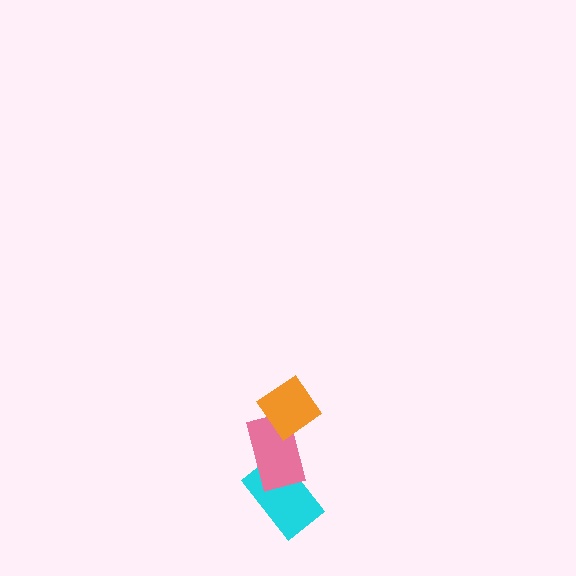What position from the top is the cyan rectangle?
The cyan rectangle is 3rd from the top.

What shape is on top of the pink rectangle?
The orange diamond is on top of the pink rectangle.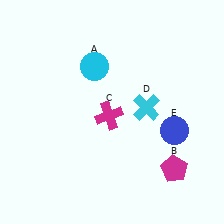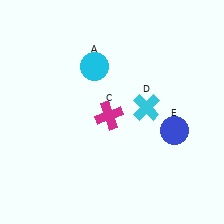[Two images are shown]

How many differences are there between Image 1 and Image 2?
There is 1 difference between the two images.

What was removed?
The magenta pentagon (B) was removed in Image 2.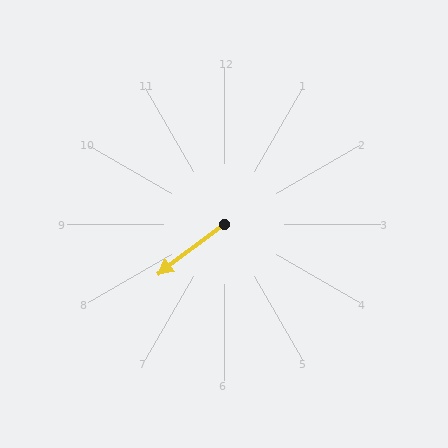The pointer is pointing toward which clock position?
Roughly 8 o'clock.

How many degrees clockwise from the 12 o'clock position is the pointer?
Approximately 233 degrees.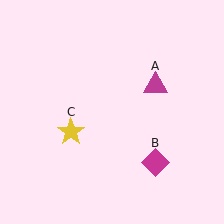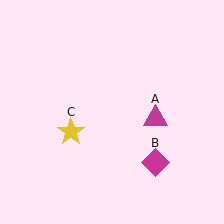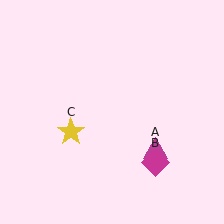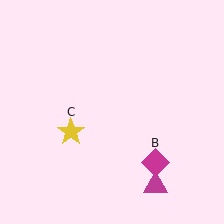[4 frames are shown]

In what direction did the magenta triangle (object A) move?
The magenta triangle (object A) moved down.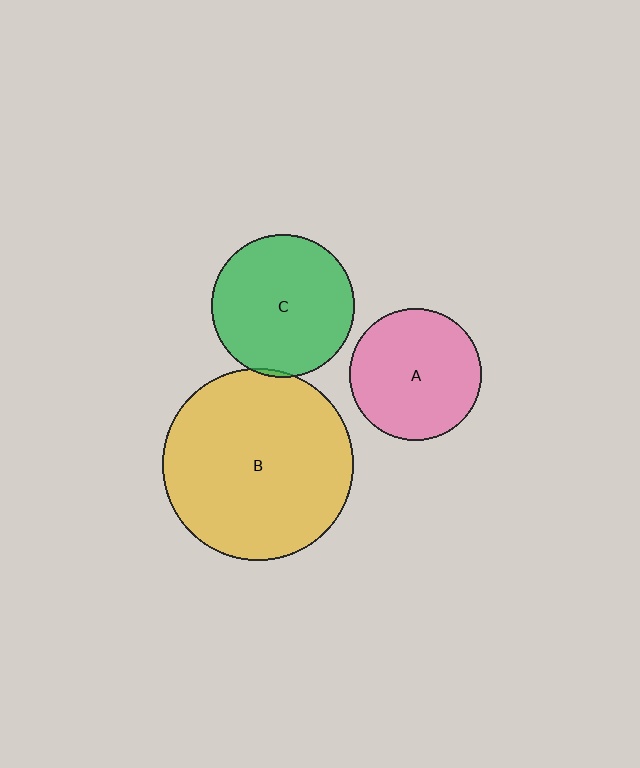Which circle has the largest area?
Circle B (yellow).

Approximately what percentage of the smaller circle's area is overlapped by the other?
Approximately 5%.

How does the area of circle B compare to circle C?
Approximately 1.8 times.